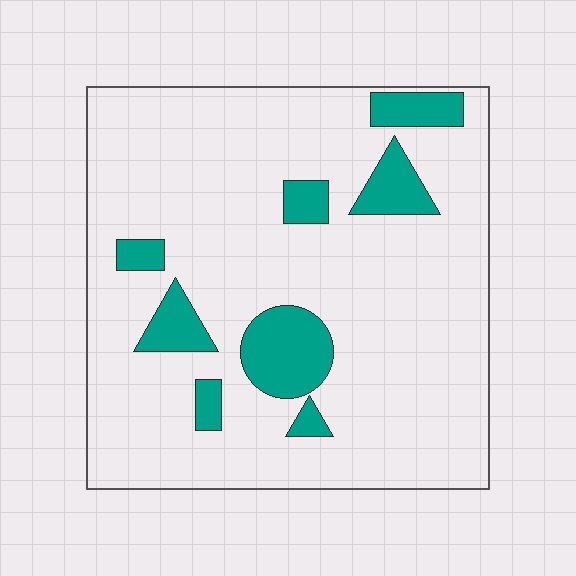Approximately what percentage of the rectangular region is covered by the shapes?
Approximately 15%.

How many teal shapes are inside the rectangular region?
8.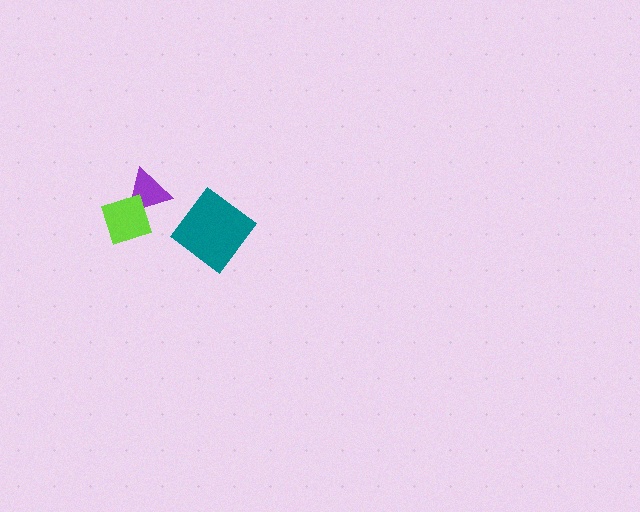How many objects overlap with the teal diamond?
0 objects overlap with the teal diamond.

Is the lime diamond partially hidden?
No, no other shape covers it.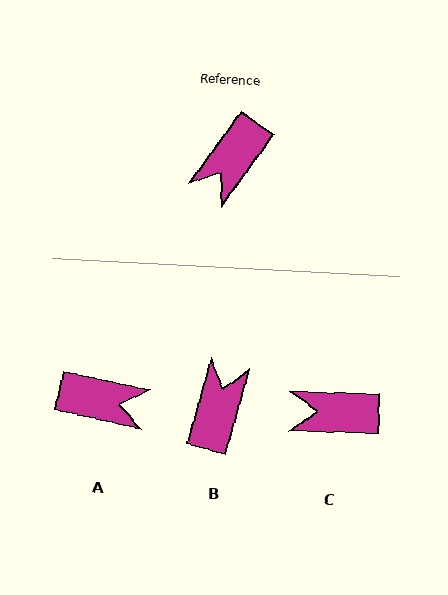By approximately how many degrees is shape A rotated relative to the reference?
Approximately 114 degrees counter-clockwise.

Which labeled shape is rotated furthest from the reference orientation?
B, about 159 degrees away.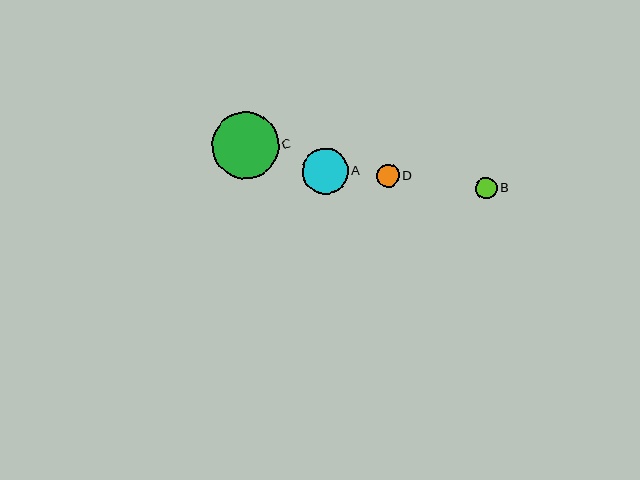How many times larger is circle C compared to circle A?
Circle C is approximately 1.5 times the size of circle A.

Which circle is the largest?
Circle C is the largest with a size of approximately 67 pixels.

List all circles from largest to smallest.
From largest to smallest: C, A, D, B.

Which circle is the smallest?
Circle B is the smallest with a size of approximately 21 pixels.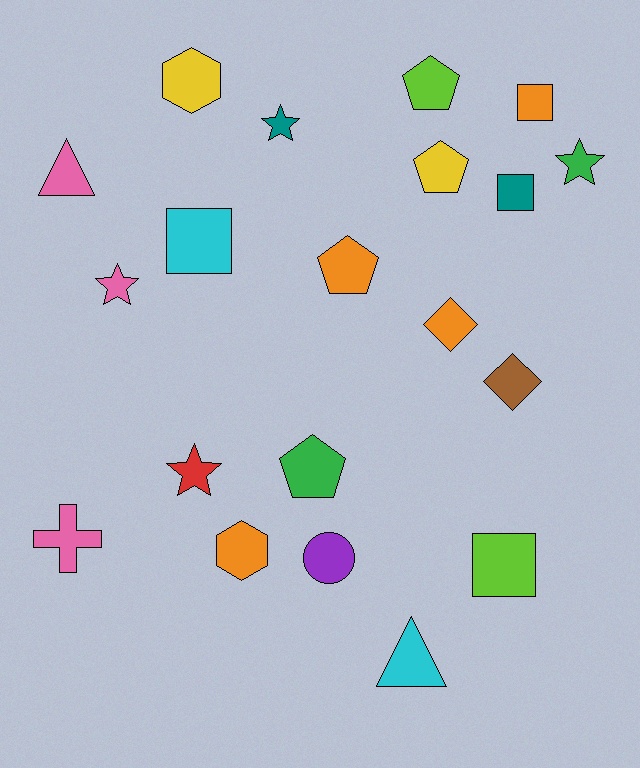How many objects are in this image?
There are 20 objects.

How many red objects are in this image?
There is 1 red object.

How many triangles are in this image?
There are 2 triangles.